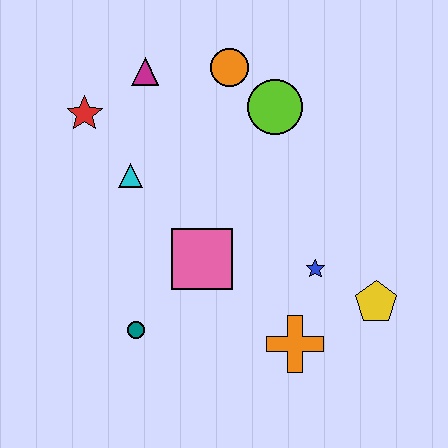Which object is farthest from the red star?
The yellow pentagon is farthest from the red star.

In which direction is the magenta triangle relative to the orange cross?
The magenta triangle is above the orange cross.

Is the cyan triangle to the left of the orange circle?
Yes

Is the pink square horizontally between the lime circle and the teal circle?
Yes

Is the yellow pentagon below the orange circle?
Yes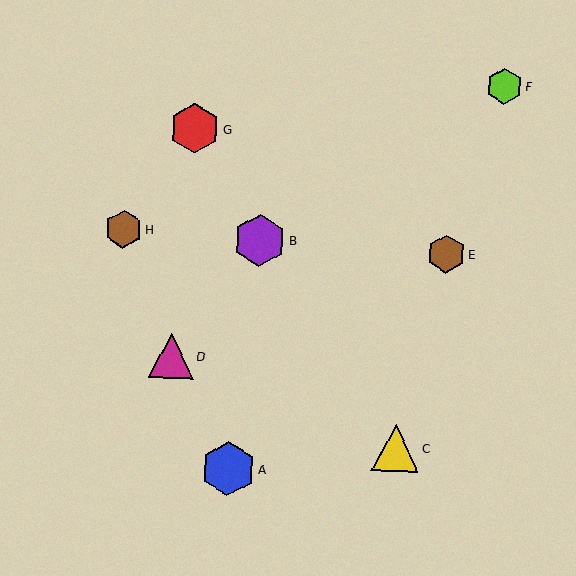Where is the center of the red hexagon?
The center of the red hexagon is at (195, 128).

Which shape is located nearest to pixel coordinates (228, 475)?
The blue hexagon (labeled A) at (228, 469) is nearest to that location.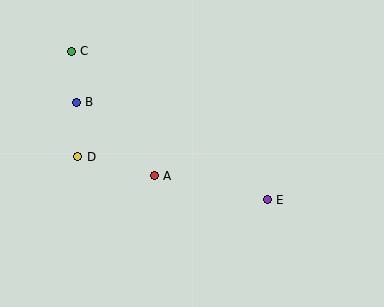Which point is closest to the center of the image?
Point A at (154, 176) is closest to the center.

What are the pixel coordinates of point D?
Point D is at (78, 157).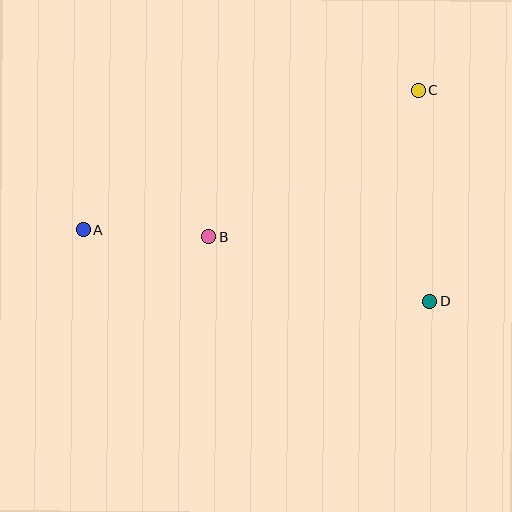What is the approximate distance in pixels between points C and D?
The distance between C and D is approximately 211 pixels.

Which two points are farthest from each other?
Points A and C are farthest from each other.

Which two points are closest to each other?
Points A and B are closest to each other.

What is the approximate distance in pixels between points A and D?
The distance between A and D is approximately 353 pixels.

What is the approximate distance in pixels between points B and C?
The distance between B and C is approximately 255 pixels.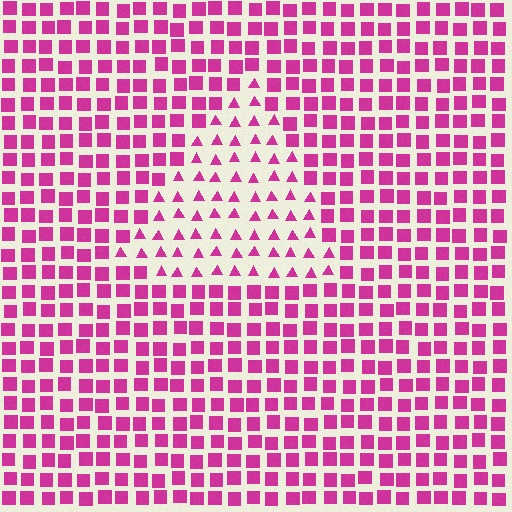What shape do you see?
I see a triangle.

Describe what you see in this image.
The image is filled with small magenta elements arranged in a uniform grid. A triangle-shaped region contains triangles, while the surrounding area contains squares. The boundary is defined purely by the change in element shape.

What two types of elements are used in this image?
The image uses triangles inside the triangle region and squares outside it.